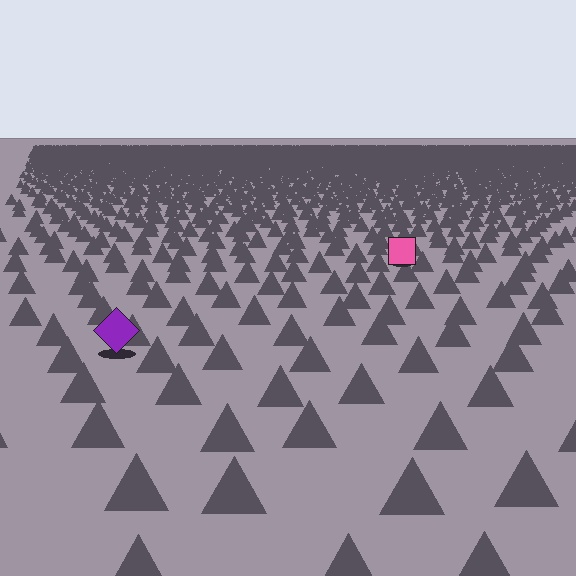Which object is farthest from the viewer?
The pink square is farthest from the viewer. It appears smaller and the ground texture around it is denser.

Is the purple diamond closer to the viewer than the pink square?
Yes. The purple diamond is closer — you can tell from the texture gradient: the ground texture is coarser near it.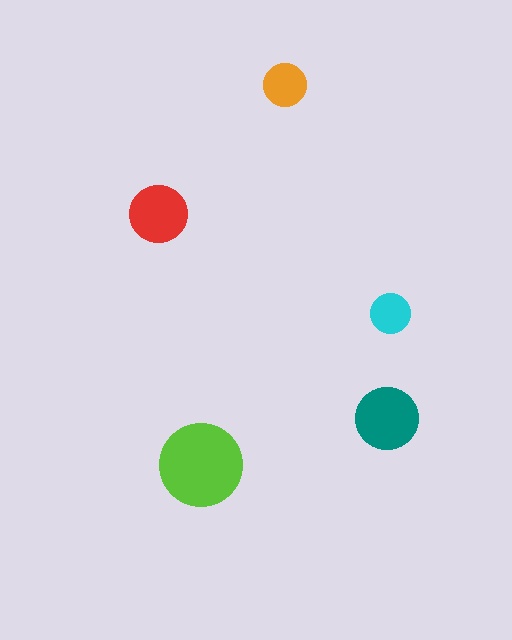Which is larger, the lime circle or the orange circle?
The lime one.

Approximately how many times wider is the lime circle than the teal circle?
About 1.5 times wider.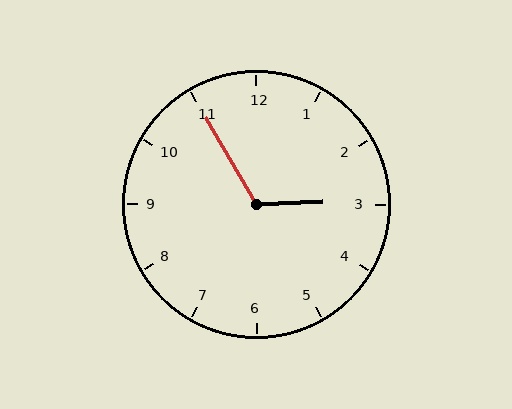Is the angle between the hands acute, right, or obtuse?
It is obtuse.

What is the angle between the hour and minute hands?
Approximately 118 degrees.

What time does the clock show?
2:55.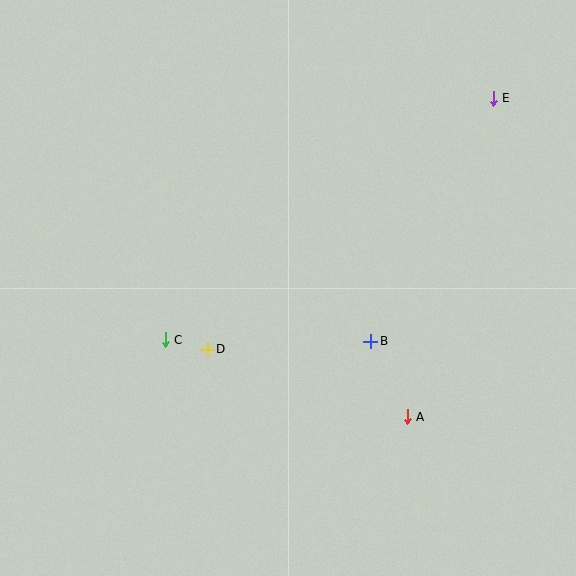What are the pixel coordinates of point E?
Point E is at (493, 98).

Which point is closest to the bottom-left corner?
Point C is closest to the bottom-left corner.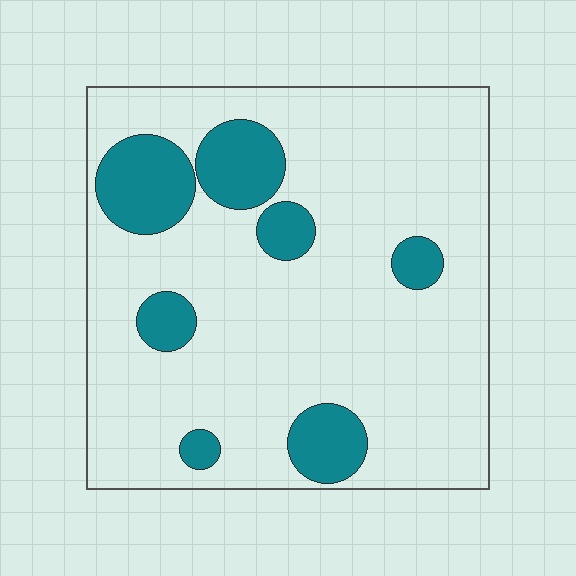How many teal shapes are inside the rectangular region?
7.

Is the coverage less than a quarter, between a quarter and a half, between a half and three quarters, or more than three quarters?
Less than a quarter.